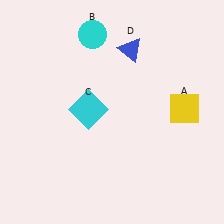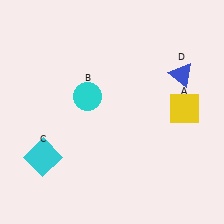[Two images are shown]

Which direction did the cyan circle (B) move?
The cyan circle (B) moved down.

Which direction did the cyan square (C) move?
The cyan square (C) moved down.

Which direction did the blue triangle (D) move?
The blue triangle (D) moved right.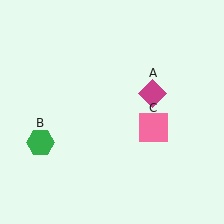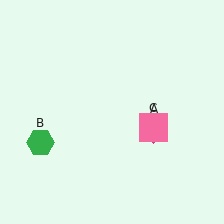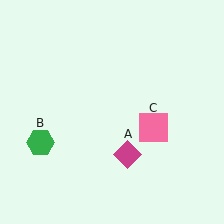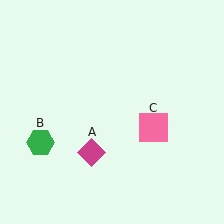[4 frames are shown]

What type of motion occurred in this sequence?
The magenta diamond (object A) rotated clockwise around the center of the scene.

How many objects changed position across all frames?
1 object changed position: magenta diamond (object A).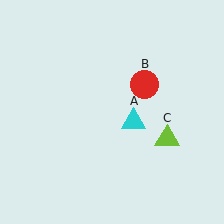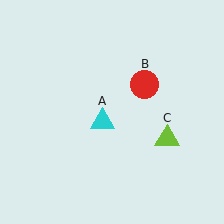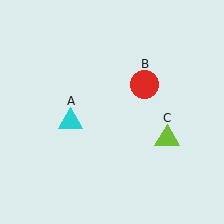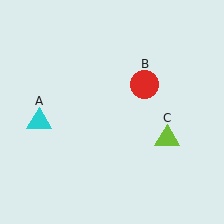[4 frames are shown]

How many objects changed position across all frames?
1 object changed position: cyan triangle (object A).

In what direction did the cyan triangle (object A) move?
The cyan triangle (object A) moved left.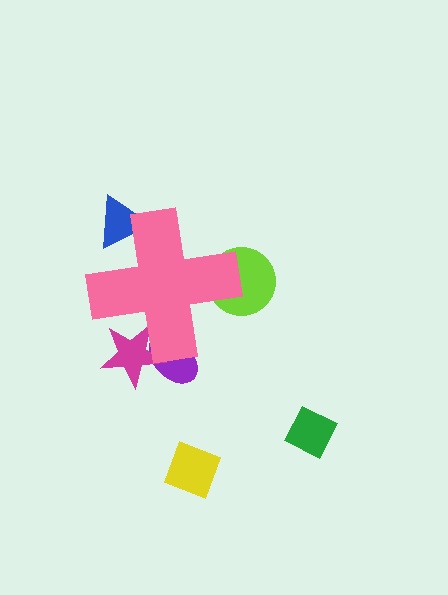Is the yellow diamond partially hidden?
No, the yellow diamond is fully visible.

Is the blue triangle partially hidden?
Yes, the blue triangle is partially hidden behind the pink cross.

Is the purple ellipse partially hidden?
Yes, the purple ellipse is partially hidden behind the pink cross.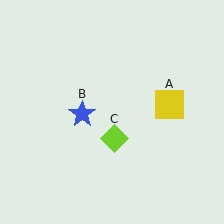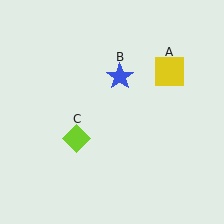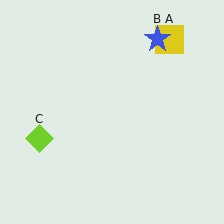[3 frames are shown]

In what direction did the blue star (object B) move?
The blue star (object B) moved up and to the right.